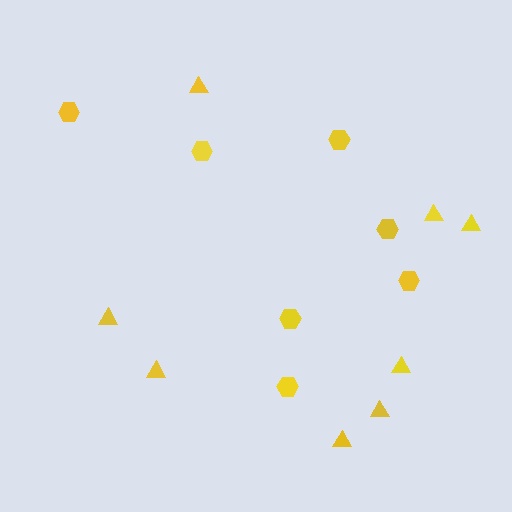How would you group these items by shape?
There are 2 groups: one group of triangles (8) and one group of hexagons (7).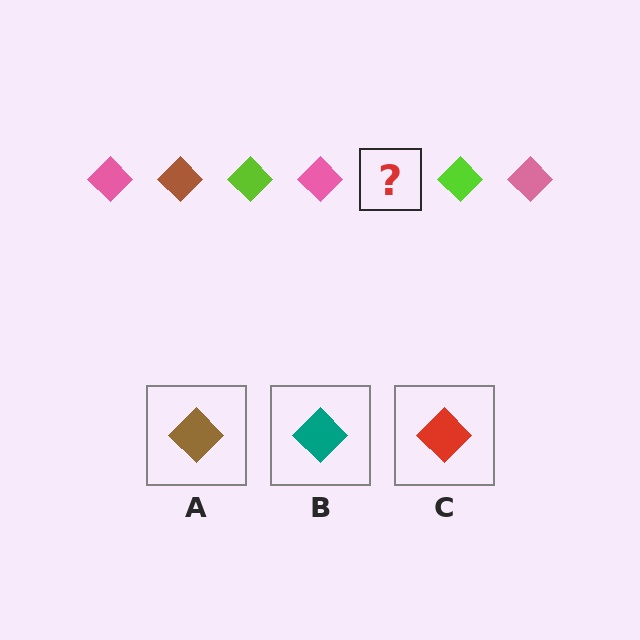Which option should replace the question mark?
Option A.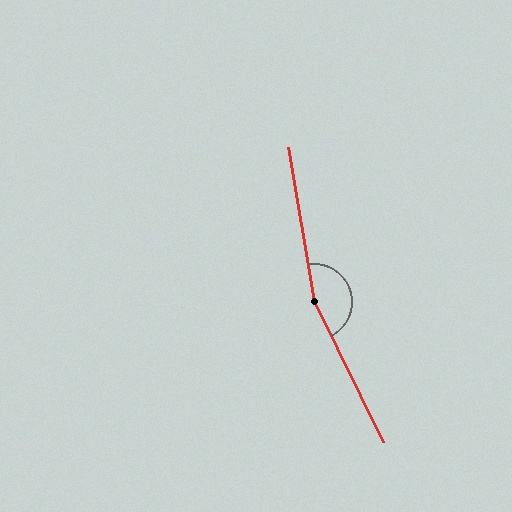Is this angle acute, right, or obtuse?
It is obtuse.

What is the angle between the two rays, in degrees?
Approximately 163 degrees.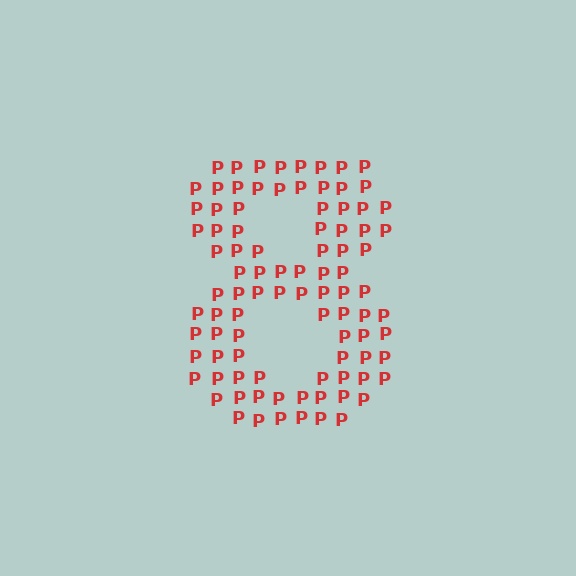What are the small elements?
The small elements are letter P's.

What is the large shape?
The large shape is the digit 8.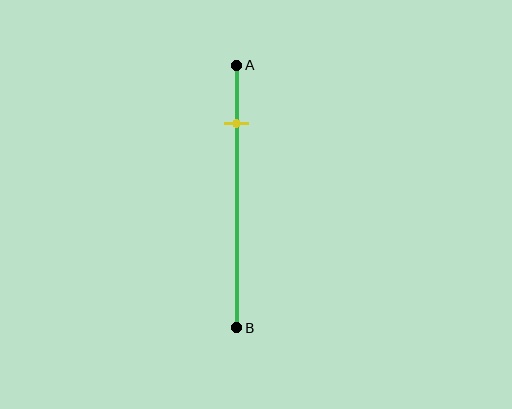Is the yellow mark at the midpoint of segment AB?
No, the mark is at about 20% from A, not at the 50% midpoint.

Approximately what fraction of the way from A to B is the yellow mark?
The yellow mark is approximately 20% of the way from A to B.